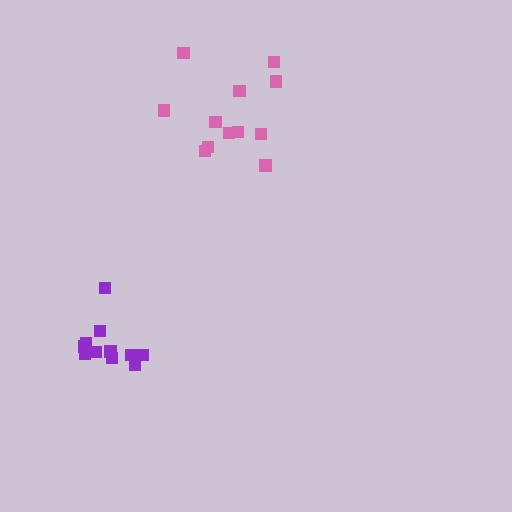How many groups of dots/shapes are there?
There are 2 groups.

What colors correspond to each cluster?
The clusters are colored: purple, pink.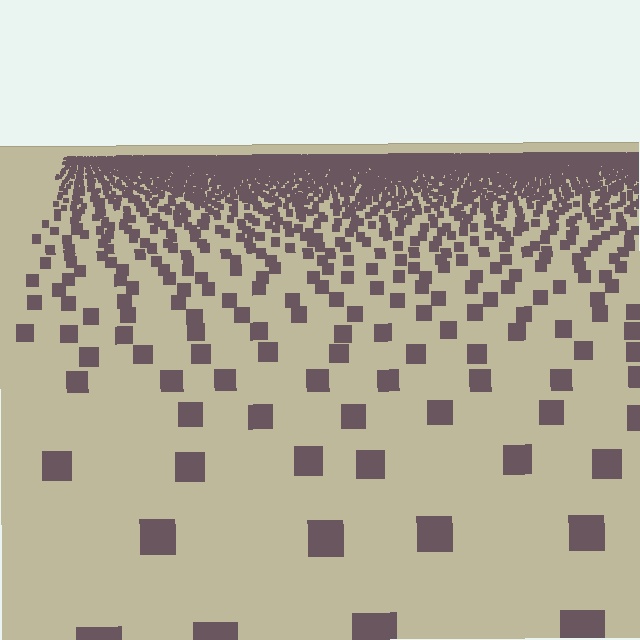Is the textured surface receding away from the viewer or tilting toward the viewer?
The surface is receding away from the viewer. Texture elements get smaller and denser toward the top.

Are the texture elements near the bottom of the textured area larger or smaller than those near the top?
Larger. Near the bottom, elements are closer to the viewer and appear at a bigger on-screen size.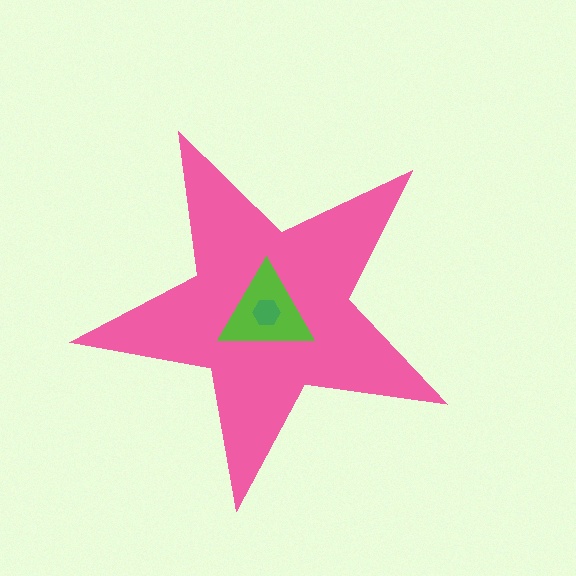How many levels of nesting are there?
3.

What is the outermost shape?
The pink star.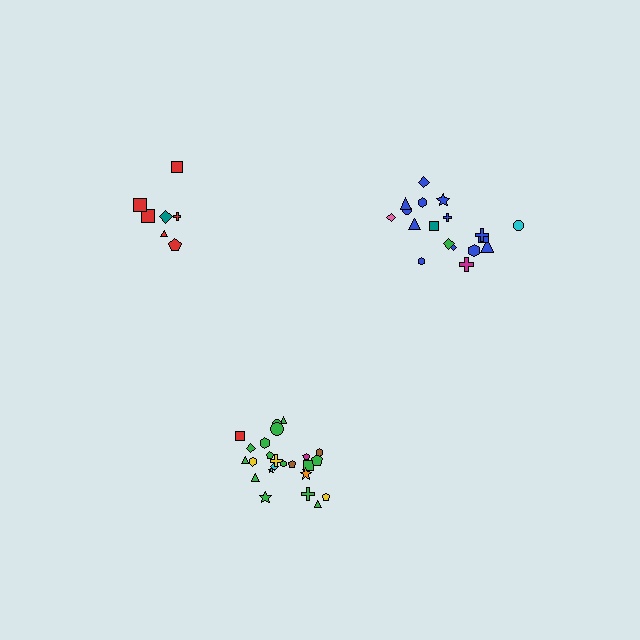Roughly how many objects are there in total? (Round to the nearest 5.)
Roughly 50 objects in total.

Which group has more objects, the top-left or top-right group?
The top-right group.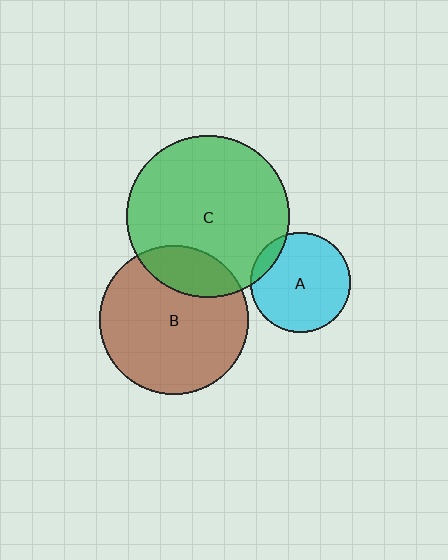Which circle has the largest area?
Circle C (green).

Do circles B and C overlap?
Yes.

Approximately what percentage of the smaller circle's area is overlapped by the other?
Approximately 20%.